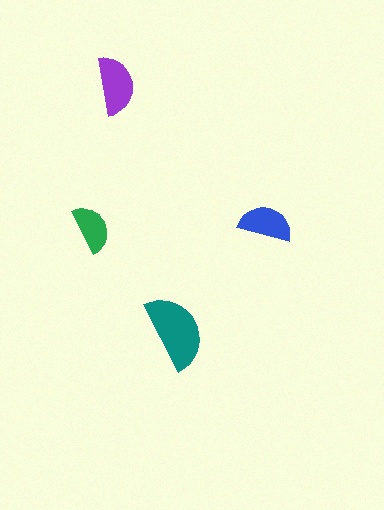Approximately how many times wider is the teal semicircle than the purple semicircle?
About 1.5 times wider.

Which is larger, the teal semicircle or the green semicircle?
The teal one.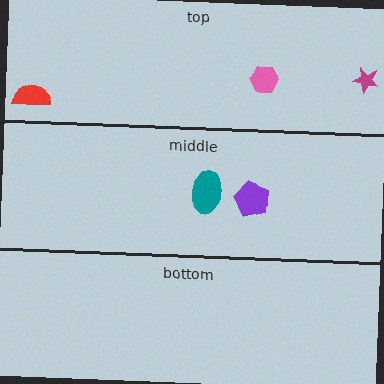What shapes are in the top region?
The pink hexagon, the red semicircle, the magenta star.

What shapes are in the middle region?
The teal ellipse, the purple pentagon.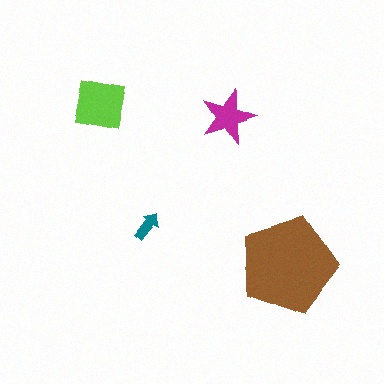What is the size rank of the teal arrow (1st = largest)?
4th.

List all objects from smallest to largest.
The teal arrow, the magenta star, the lime square, the brown pentagon.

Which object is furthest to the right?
The brown pentagon is rightmost.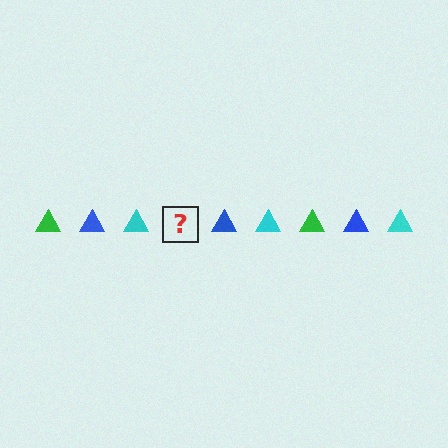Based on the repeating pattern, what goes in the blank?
The blank should be a green triangle.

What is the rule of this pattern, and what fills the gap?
The rule is that the pattern cycles through green, blue, cyan triangles. The gap should be filled with a green triangle.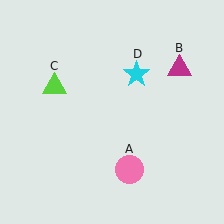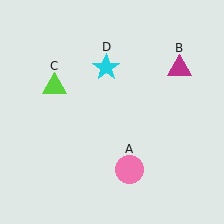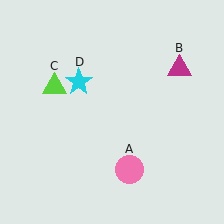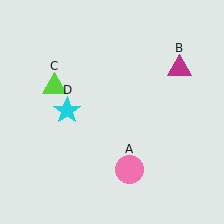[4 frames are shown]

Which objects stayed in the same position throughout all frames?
Pink circle (object A) and magenta triangle (object B) and lime triangle (object C) remained stationary.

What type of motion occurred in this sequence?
The cyan star (object D) rotated counterclockwise around the center of the scene.